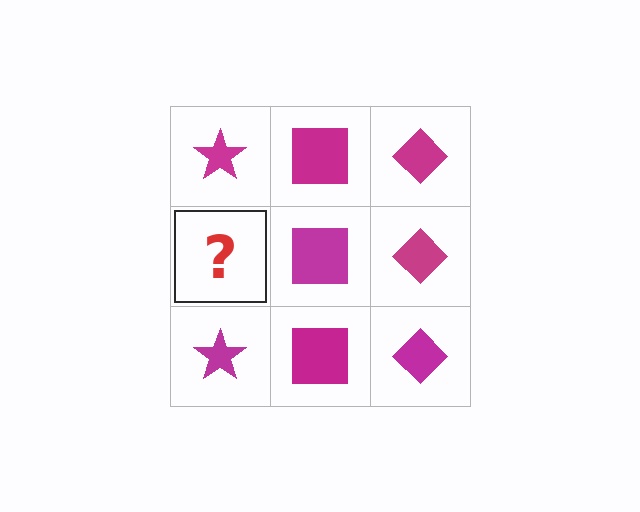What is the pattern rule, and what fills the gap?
The rule is that each column has a consistent shape. The gap should be filled with a magenta star.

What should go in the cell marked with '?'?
The missing cell should contain a magenta star.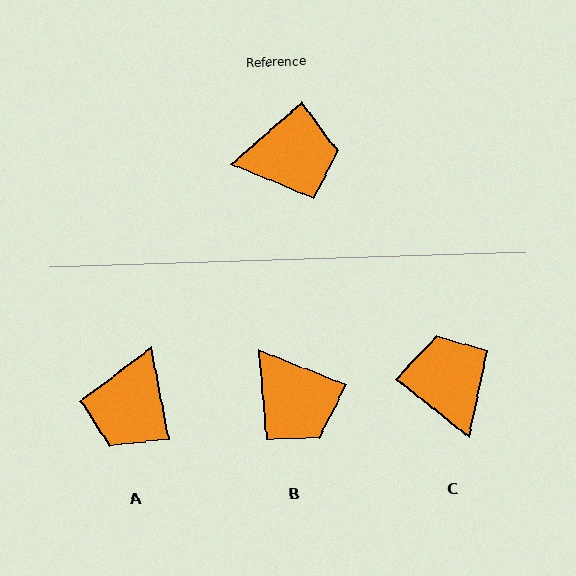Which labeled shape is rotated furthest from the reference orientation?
A, about 120 degrees away.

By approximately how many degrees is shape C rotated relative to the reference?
Approximately 101 degrees counter-clockwise.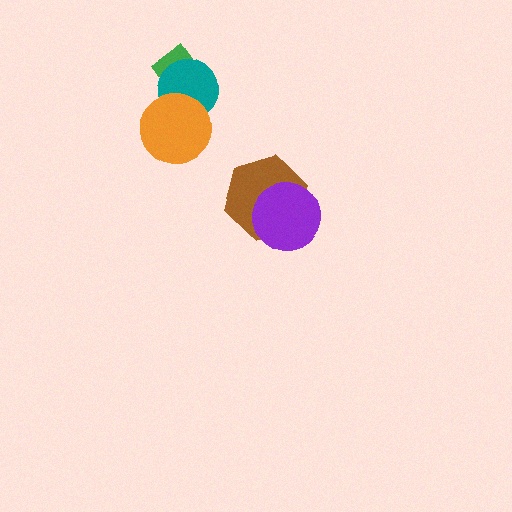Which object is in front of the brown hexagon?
The purple circle is in front of the brown hexagon.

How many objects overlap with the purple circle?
1 object overlaps with the purple circle.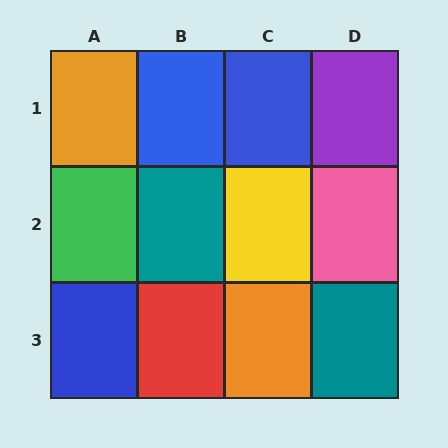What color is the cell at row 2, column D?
Pink.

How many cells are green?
1 cell is green.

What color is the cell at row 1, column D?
Purple.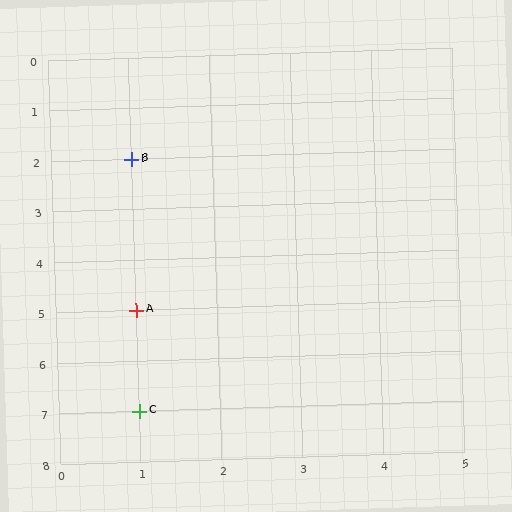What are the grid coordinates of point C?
Point C is at grid coordinates (1, 7).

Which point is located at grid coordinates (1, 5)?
Point A is at (1, 5).